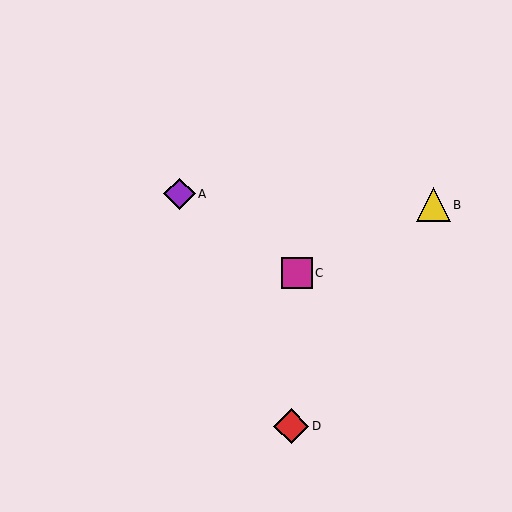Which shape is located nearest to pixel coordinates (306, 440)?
The red diamond (labeled D) at (291, 426) is nearest to that location.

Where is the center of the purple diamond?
The center of the purple diamond is at (180, 194).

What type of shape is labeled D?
Shape D is a red diamond.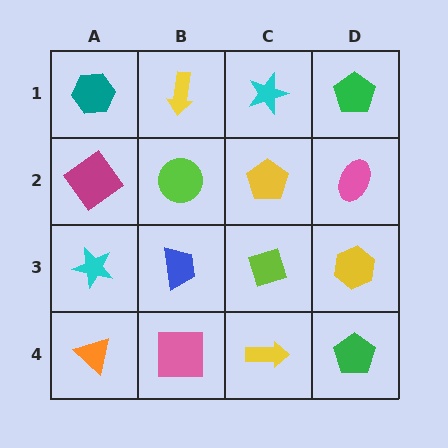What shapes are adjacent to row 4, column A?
A cyan star (row 3, column A), a pink square (row 4, column B).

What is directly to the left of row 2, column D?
A yellow pentagon.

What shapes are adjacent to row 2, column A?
A teal hexagon (row 1, column A), a cyan star (row 3, column A), a lime circle (row 2, column B).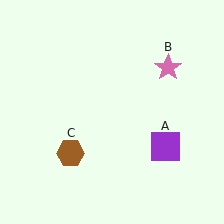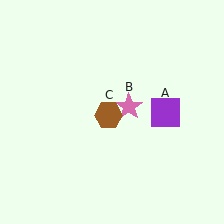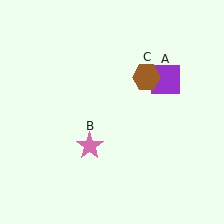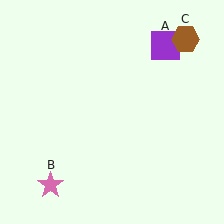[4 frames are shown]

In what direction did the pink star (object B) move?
The pink star (object B) moved down and to the left.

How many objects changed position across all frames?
3 objects changed position: purple square (object A), pink star (object B), brown hexagon (object C).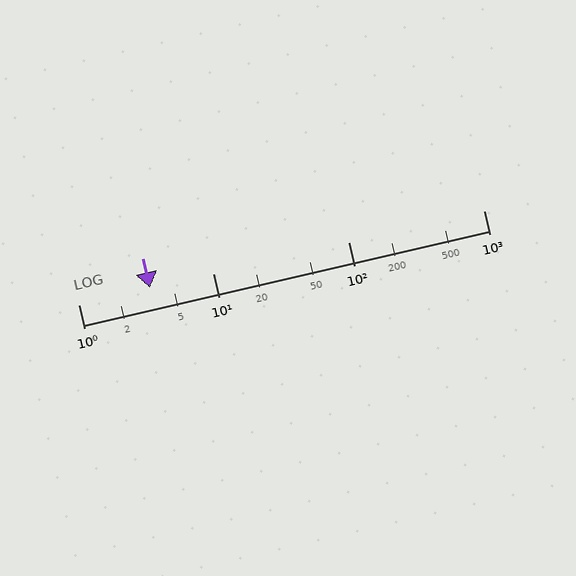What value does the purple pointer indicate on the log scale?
The pointer indicates approximately 3.4.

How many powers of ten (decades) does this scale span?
The scale spans 3 decades, from 1 to 1000.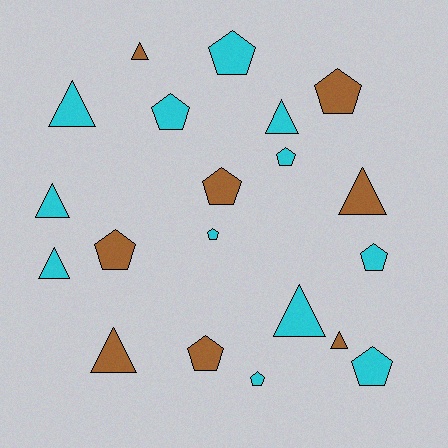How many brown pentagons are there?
There are 4 brown pentagons.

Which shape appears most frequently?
Pentagon, with 11 objects.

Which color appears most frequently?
Cyan, with 12 objects.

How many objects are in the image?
There are 20 objects.